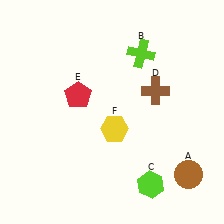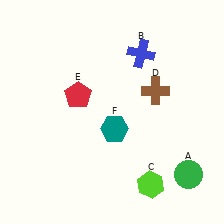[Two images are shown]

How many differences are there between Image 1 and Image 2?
There are 3 differences between the two images.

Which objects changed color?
A changed from brown to green. B changed from lime to blue. F changed from yellow to teal.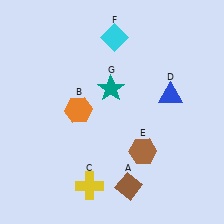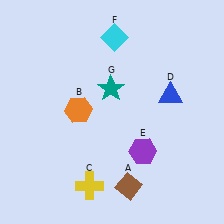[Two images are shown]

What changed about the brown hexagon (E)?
In Image 1, E is brown. In Image 2, it changed to purple.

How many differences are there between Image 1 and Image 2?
There is 1 difference between the two images.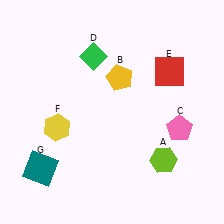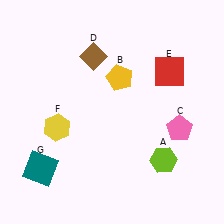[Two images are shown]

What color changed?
The diamond (D) changed from green in Image 1 to brown in Image 2.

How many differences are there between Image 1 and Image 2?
There is 1 difference between the two images.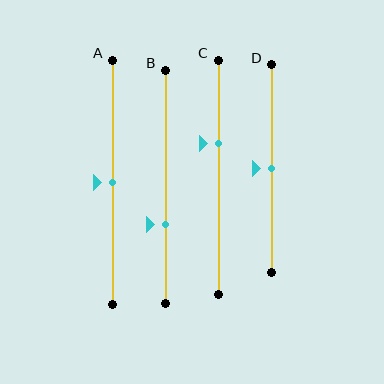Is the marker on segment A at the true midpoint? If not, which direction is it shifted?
Yes, the marker on segment A is at the true midpoint.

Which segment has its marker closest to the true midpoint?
Segment A has its marker closest to the true midpoint.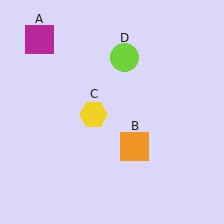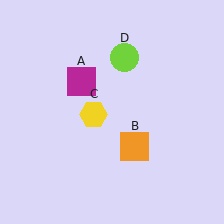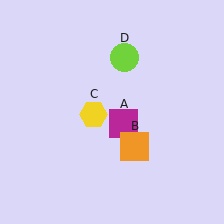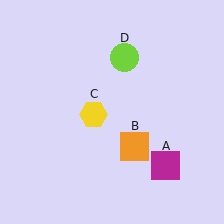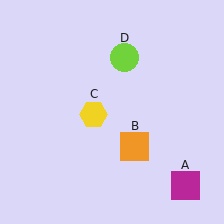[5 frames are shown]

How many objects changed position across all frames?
1 object changed position: magenta square (object A).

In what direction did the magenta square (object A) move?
The magenta square (object A) moved down and to the right.